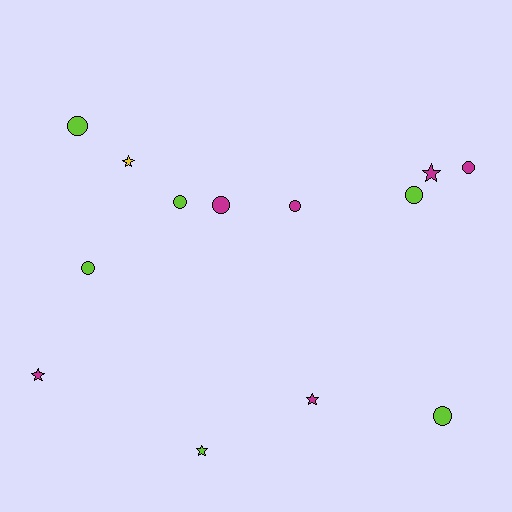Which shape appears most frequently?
Circle, with 8 objects.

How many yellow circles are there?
There are no yellow circles.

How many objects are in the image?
There are 13 objects.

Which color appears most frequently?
Magenta, with 6 objects.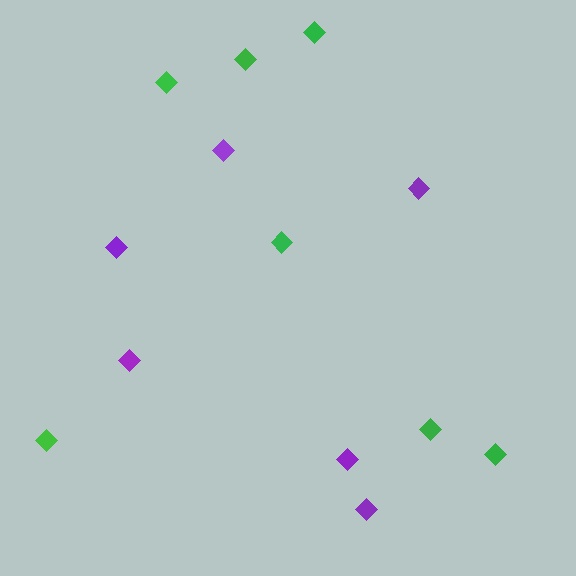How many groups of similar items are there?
There are 2 groups: one group of purple diamonds (6) and one group of green diamonds (7).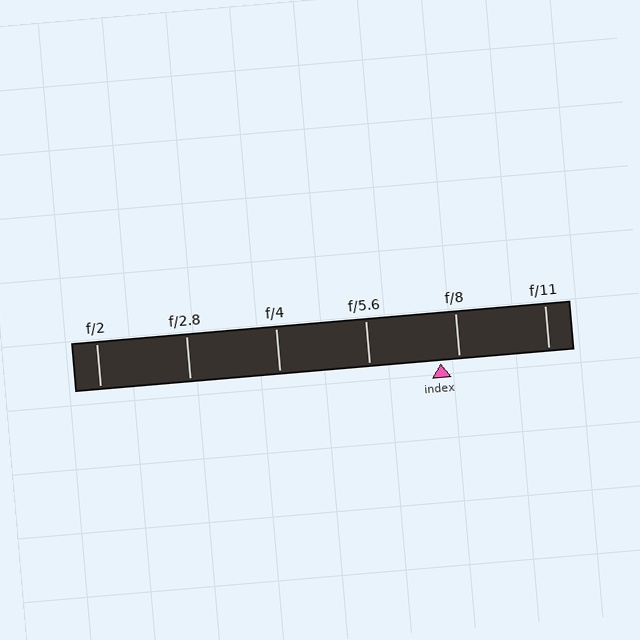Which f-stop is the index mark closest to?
The index mark is closest to f/8.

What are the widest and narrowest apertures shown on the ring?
The widest aperture shown is f/2 and the narrowest is f/11.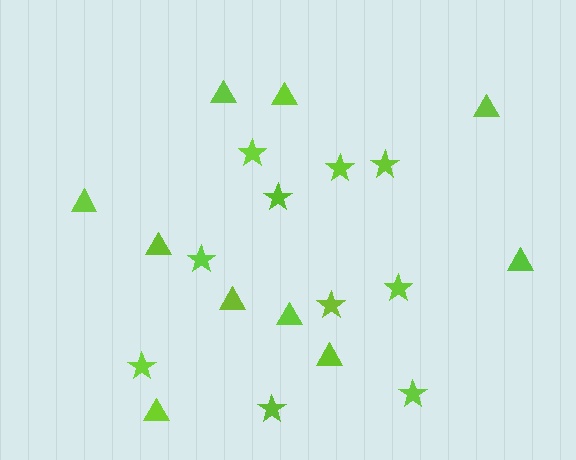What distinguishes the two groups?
There are 2 groups: one group of stars (10) and one group of triangles (10).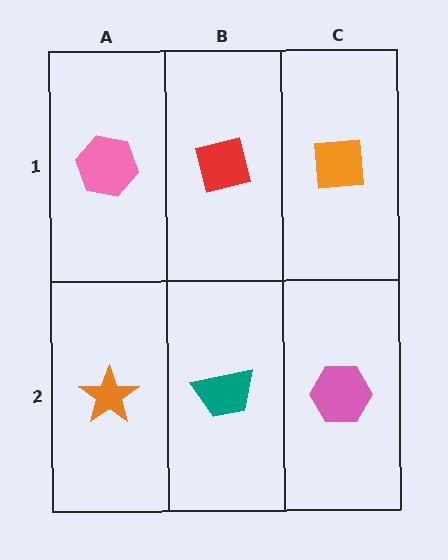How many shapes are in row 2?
3 shapes.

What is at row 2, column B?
A teal trapezoid.